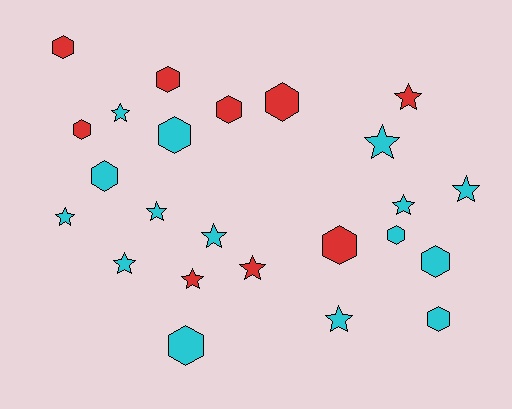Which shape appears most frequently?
Hexagon, with 12 objects.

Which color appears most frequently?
Cyan, with 15 objects.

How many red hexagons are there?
There are 6 red hexagons.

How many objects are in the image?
There are 24 objects.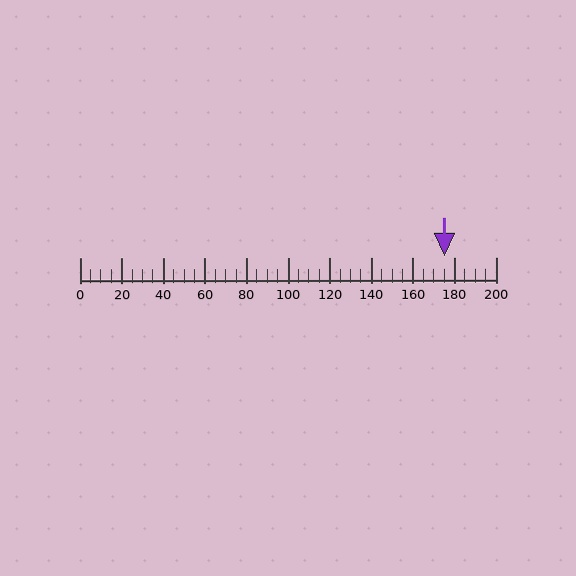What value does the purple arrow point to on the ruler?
The purple arrow points to approximately 175.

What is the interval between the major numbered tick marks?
The major tick marks are spaced 20 units apart.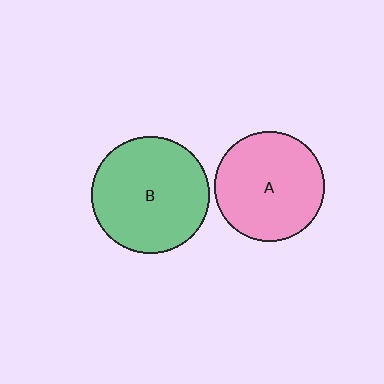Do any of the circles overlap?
No, none of the circles overlap.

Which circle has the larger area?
Circle B (green).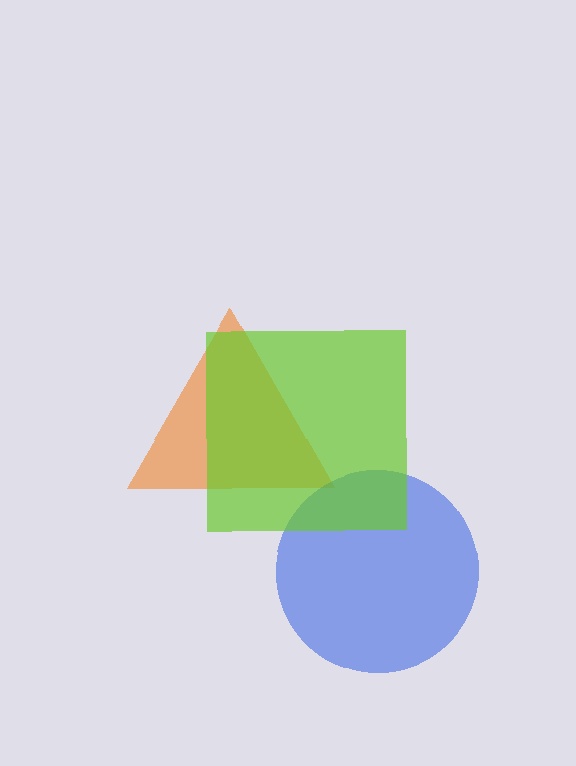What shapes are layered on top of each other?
The layered shapes are: an orange triangle, a blue circle, a lime square.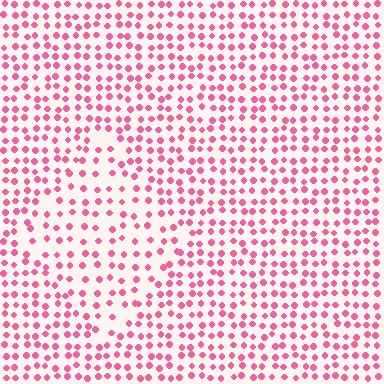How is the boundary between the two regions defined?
The boundary is defined by a change in element density (approximately 1.6x ratio). All elements are the same color, size, and shape.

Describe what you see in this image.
The image contains small pink elements arranged at two different densities. A diamond-shaped region is visible where the elements are less densely packed than the surrounding area.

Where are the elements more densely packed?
The elements are more densely packed outside the diamond boundary.